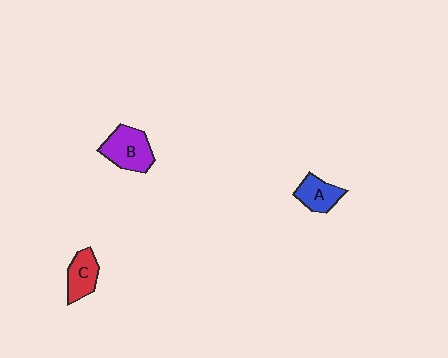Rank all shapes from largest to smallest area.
From largest to smallest: B (purple), C (red), A (blue).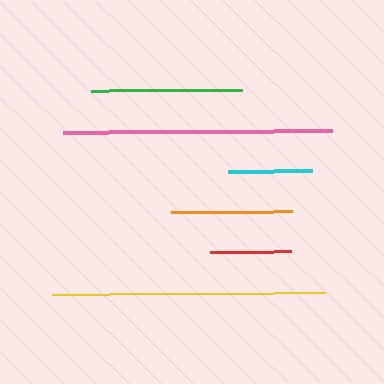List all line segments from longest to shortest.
From longest to shortest: yellow, pink, green, orange, cyan, red.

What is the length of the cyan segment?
The cyan segment is approximately 84 pixels long.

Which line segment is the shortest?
The red line is the shortest at approximately 81 pixels.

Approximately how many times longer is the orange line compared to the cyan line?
The orange line is approximately 1.4 times the length of the cyan line.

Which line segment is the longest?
The yellow line is the longest at approximately 272 pixels.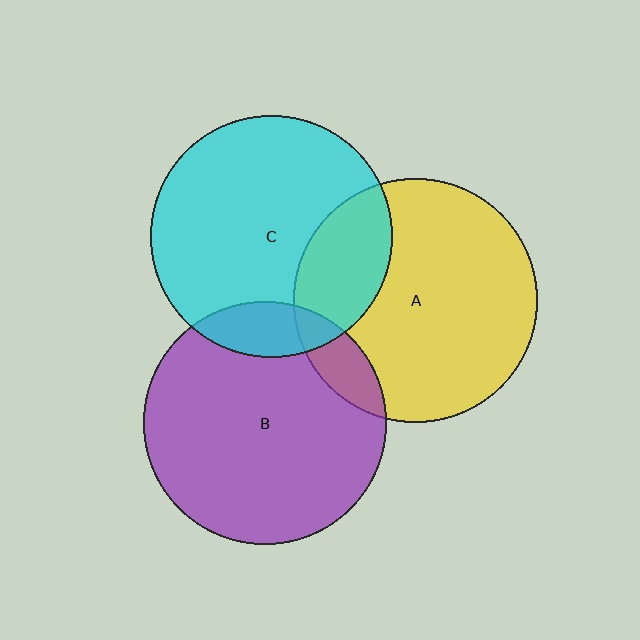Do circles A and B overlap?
Yes.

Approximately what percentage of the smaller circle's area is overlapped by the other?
Approximately 10%.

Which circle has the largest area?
Circle A (yellow).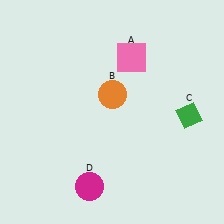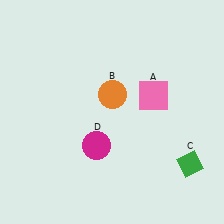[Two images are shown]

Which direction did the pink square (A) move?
The pink square (A) moved down.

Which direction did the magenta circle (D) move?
The magenta circle (D) moved up.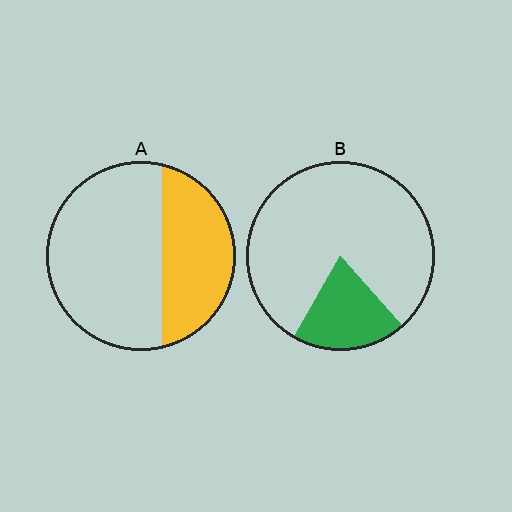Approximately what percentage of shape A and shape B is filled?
A is approximately 35% and B is approximately 20%.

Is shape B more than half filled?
No.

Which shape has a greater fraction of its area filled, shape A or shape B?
Shape A.